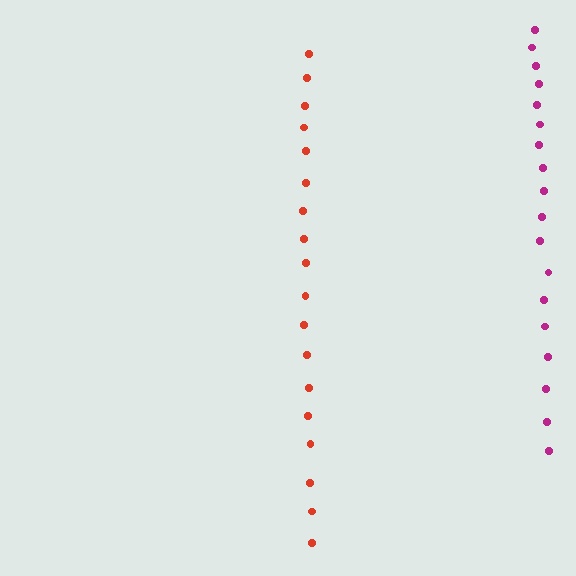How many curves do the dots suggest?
There are 2 distinct paths.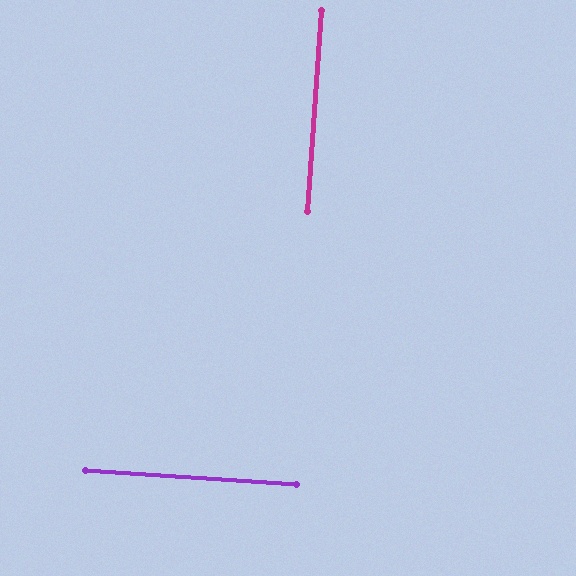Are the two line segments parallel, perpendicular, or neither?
Perpendicular — they meet at approximately 90°.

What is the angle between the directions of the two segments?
Approximately 90 degrees.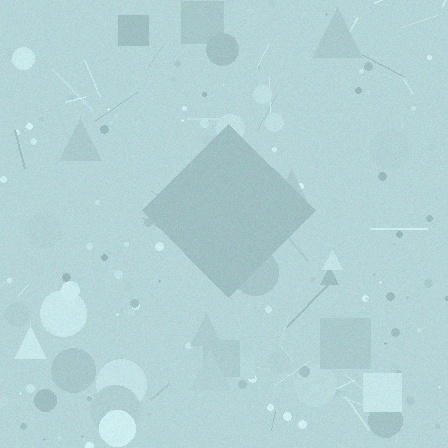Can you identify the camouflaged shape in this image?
The camouflaged shape is a diamond.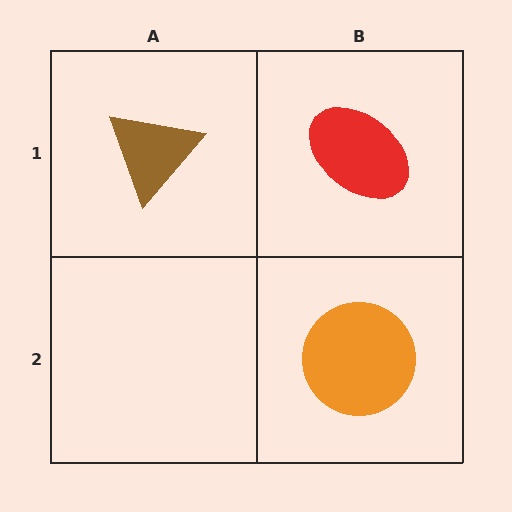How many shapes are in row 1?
2 shapes.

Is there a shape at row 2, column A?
No, that cell is empty.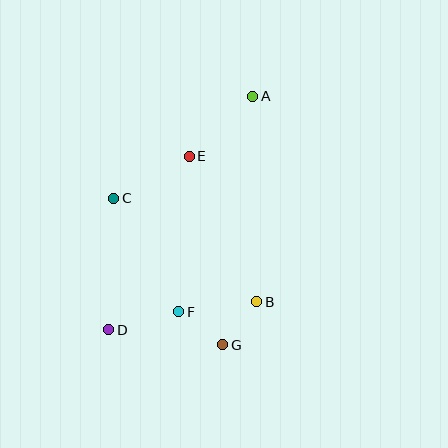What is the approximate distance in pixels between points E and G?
The distance between E and G is approximately 191 pixels.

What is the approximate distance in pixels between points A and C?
The distance between A and C is approximately 172 pixels.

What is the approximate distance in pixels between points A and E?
The distance between A and E is approximately 87 pixels.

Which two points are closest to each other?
Points F and G are closest to each other.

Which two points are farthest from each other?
Points A and D are farthest from each other.